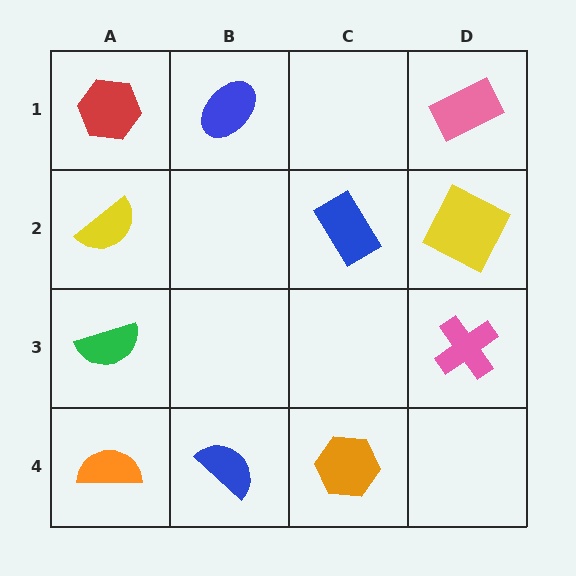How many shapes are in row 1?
3 shapes.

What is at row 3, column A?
A green semicircle.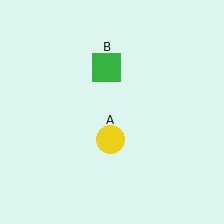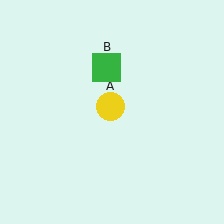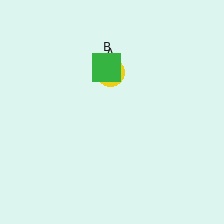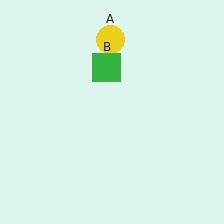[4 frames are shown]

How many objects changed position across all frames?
1 object changed position: yellow circle (object A).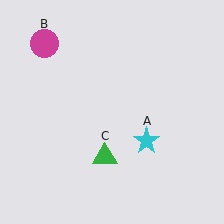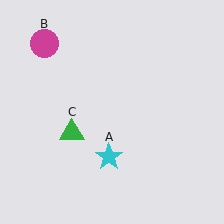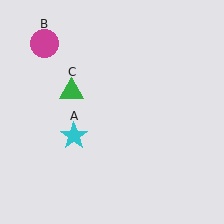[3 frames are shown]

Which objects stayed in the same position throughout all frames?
Magenta circle (object B) remained stationary.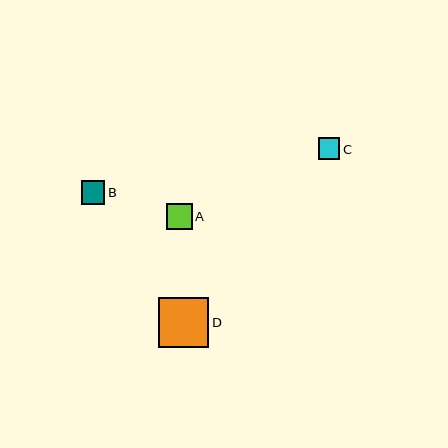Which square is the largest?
Square D is the largest with a size of approximately 50 pixels.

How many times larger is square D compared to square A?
Square D is approximately 1.9 times the size of square A.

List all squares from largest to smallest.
From largest to smallest: D, A, B, C.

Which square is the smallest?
Square C is the smallest with a size of approximately 22 pixels.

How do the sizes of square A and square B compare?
Square A and square B are approximately the same size.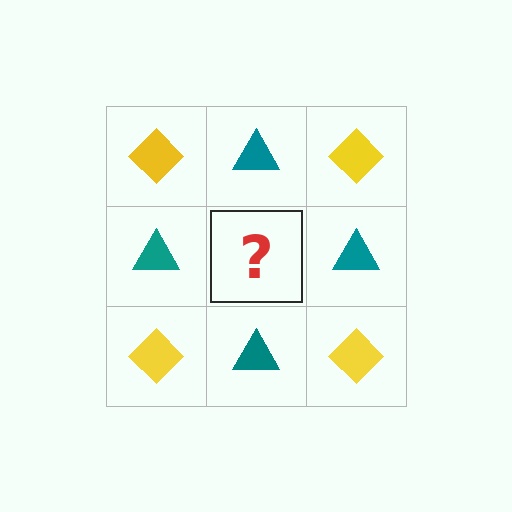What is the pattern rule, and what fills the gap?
The rule is that it alternates yellow diamond and teal triangle in a checkerboard pattern. The gap should be filled with a yellow diamond.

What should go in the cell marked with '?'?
The missing cell should contain a yellow diamond.